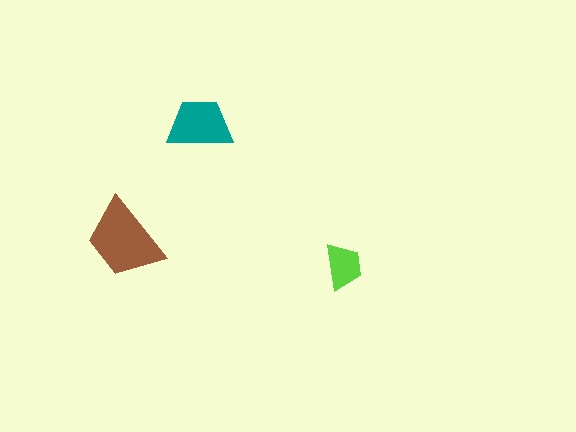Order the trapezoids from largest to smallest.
the brown one, the teal one, the lime one.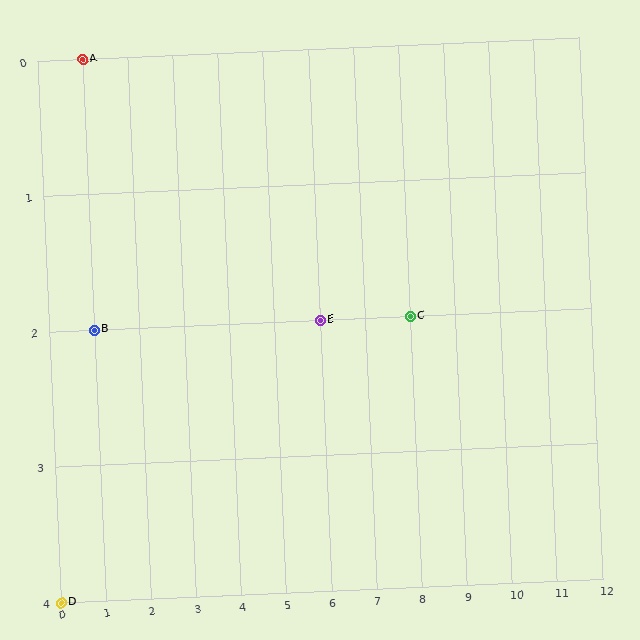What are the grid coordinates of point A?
Point A is at grid coordinates (1, 0).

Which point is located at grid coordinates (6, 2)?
Point E is at (6, 2).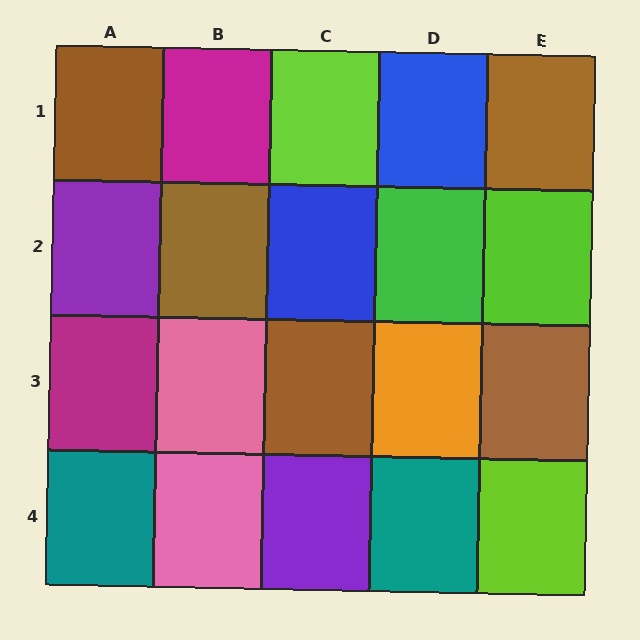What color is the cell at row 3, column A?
Magenta.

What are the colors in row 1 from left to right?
Brown, magenta, lime, blue, brown.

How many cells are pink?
2 cells are pink.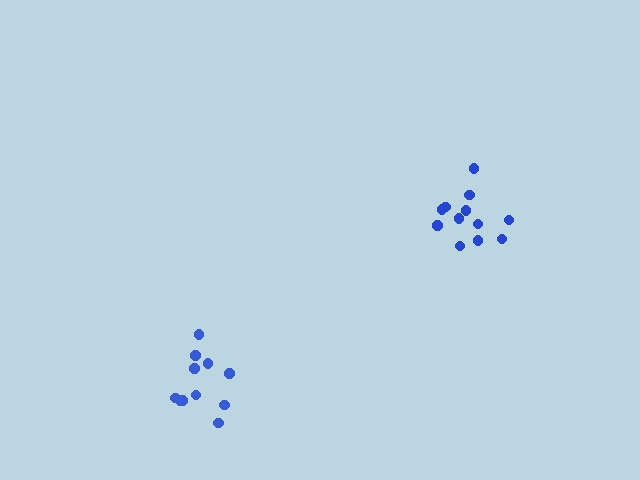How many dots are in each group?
Group 1: 11 dots, Group 2: 12 dots (23 total).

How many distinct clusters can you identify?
There are 2 distinct clusters.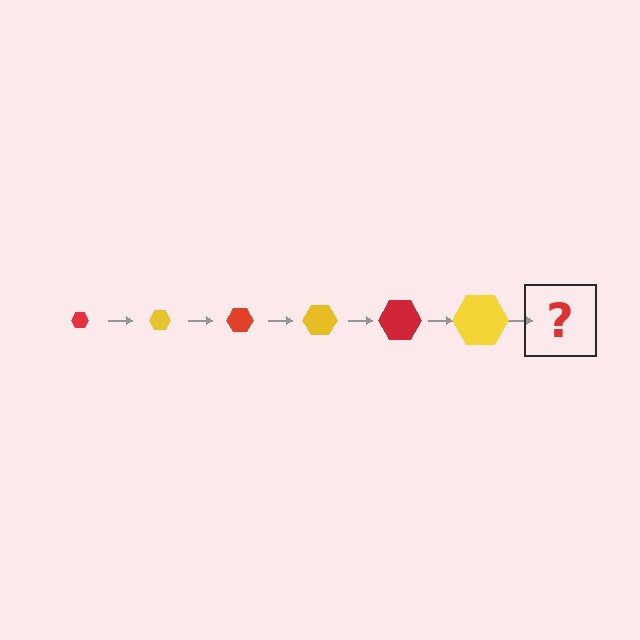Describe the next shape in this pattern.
It should be a red hexagon, larger than the previous one.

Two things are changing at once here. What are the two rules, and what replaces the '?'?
The two rules are that the hexagon grows larger each step and the color cycles through red and yellow. The '?' should be a red hexagon, larger than the previous one.